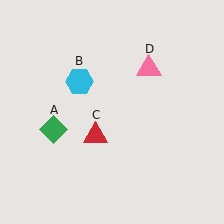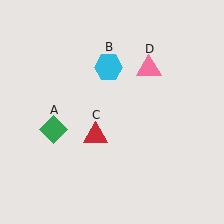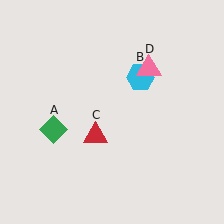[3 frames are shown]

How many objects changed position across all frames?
1 object changed position: cyan hexagon (object B).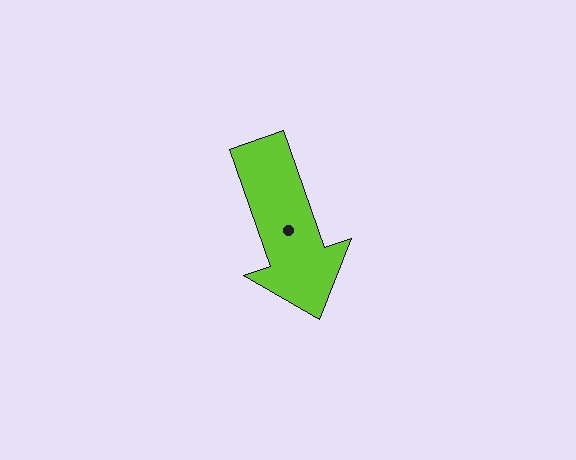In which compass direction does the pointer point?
South.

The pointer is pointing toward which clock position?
Roughly 5 o'clock.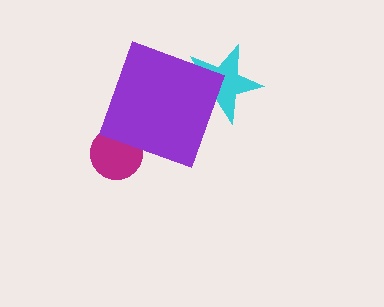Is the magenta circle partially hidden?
Yes, it is partially covered by another shape.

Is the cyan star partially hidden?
Yes, it is partially covered by another shape.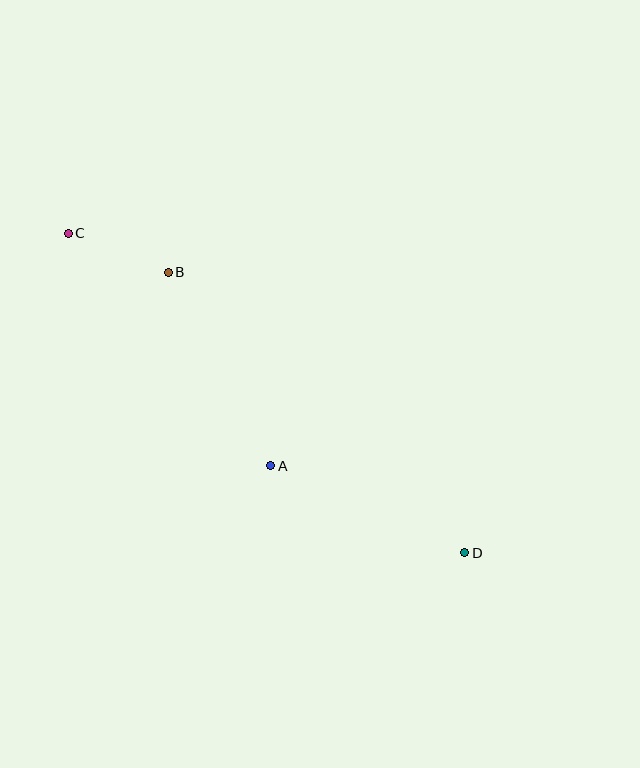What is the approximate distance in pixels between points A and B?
The distance between A and B is approximately 219 pixels.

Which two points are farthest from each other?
Points C and D are farthest from each other.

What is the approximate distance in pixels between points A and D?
The distance between A and D is approximately 212 pixels.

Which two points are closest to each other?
Points B and C are closest to each other.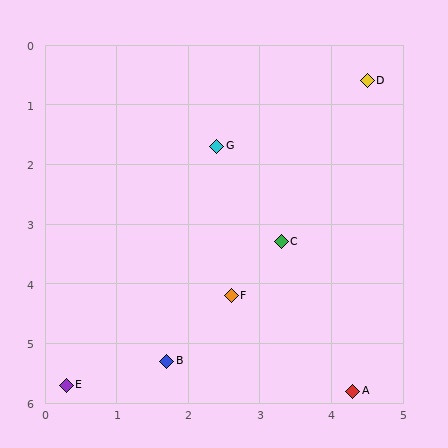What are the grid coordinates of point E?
Point E is at approximately (0.3, 5.7).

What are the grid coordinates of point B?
Point B is at approximately (1.7, 5.3).